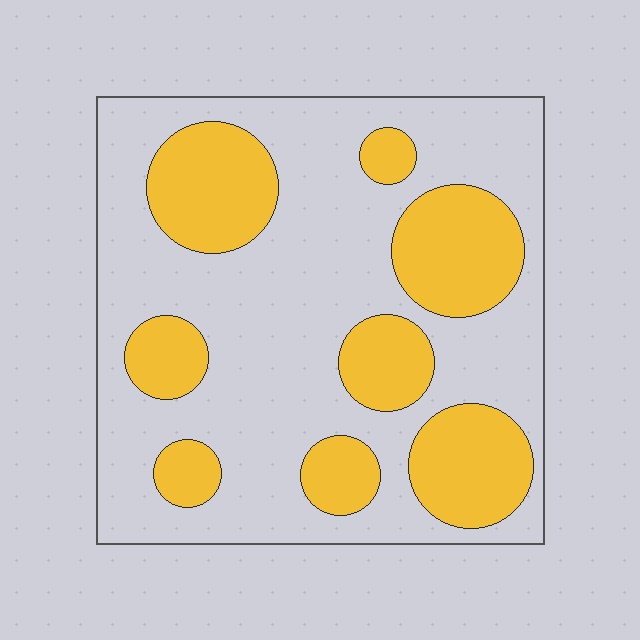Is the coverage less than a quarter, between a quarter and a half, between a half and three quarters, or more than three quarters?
Between a quarter and a half.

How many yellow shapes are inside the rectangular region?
8.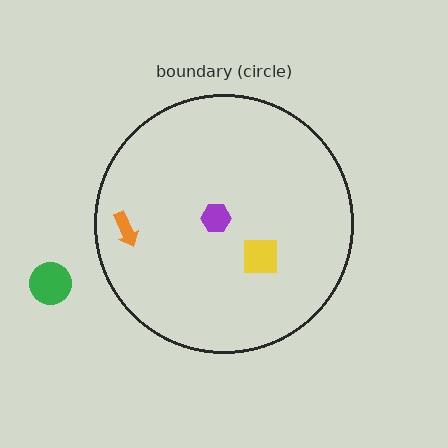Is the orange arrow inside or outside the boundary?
Inside.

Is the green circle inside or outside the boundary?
Outside.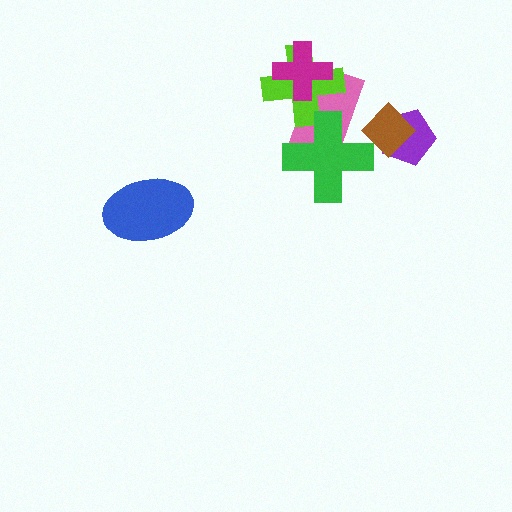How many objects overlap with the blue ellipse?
0 objects overlap with the blue ellipse.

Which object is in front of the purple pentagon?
The brown diamond is in front of the purple pentagon.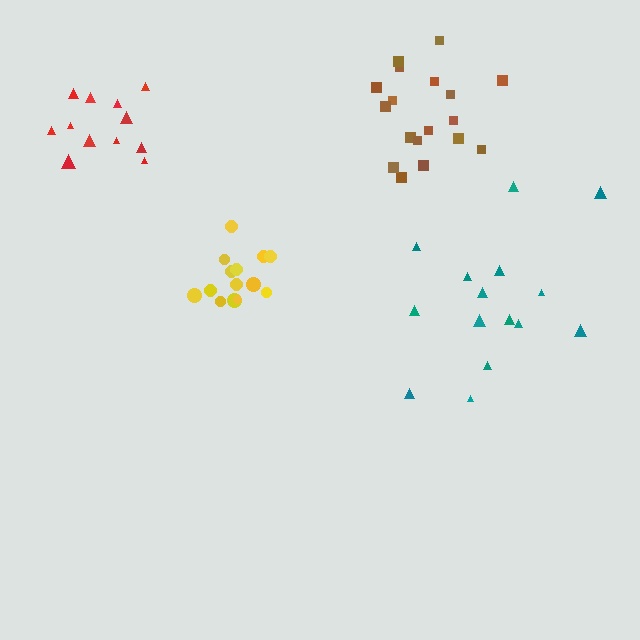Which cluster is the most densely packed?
Yellow.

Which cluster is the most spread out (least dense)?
Teal.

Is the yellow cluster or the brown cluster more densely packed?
Yellow.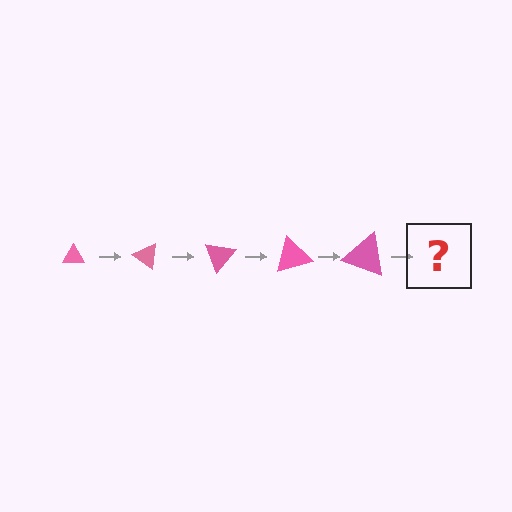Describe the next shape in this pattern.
It should be a triangle, larger than the previous one and rotated 175 degrees from the start.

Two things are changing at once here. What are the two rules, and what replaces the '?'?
The two rules are that the triangle grows larger each step and it rotates 35 degrees each step. The '?' should be a triangle, larger than the previous one and rotated 175 degrees from the start.